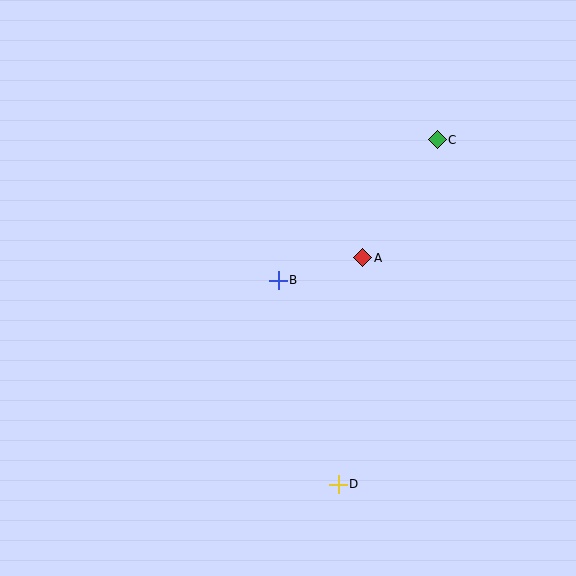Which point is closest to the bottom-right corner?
Point D is closest to the bottom-right corner.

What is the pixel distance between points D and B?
The distance between D and B is 213 pixels.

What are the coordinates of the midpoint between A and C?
The midpoint between A and C is at (400, 199).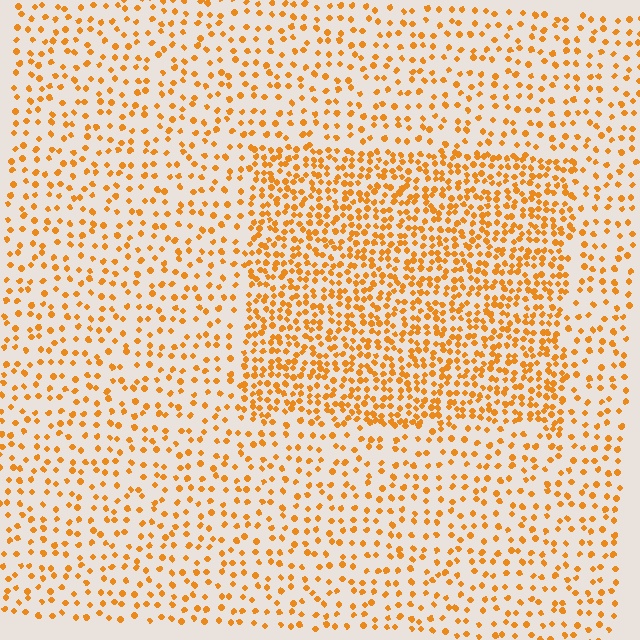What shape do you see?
I see a rectangle.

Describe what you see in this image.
The image contains small orange elements arranged at two different densities. A rectangle-shaped region is visible where the elements are more densely packed than the surrounding area.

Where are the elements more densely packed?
The elements are more densely packed inside the rectangle boundary.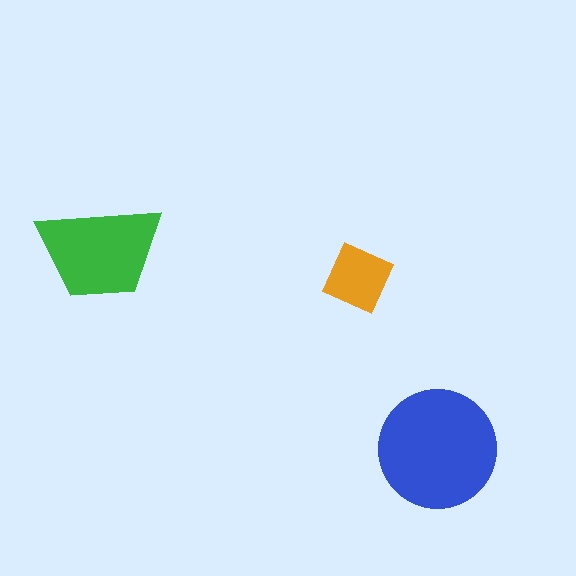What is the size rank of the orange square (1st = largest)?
3rd.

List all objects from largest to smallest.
The blue circle, the green trapezoid, the orange square.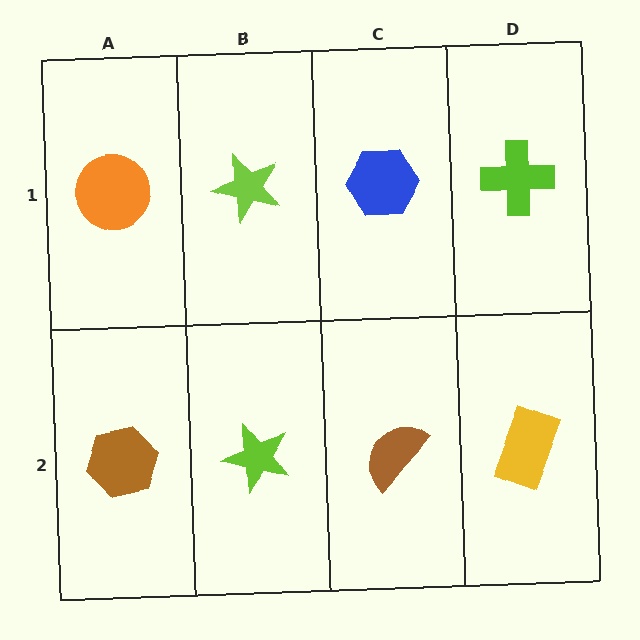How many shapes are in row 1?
4 shapes.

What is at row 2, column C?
A brown semicircle.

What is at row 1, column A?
An orange circle.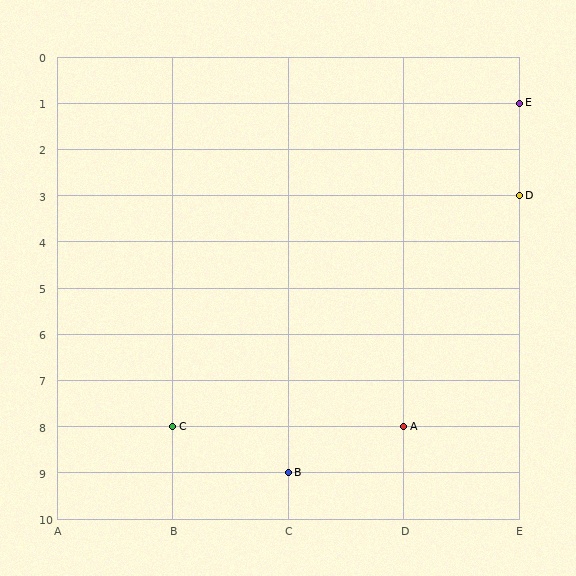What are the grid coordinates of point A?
Point A is at grid coordinates (D, 8).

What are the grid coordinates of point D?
Point D is at grid coordinates (E, 3).